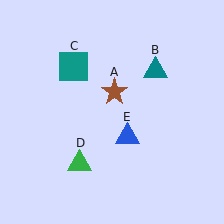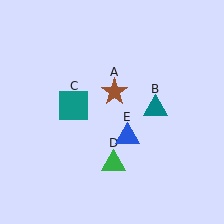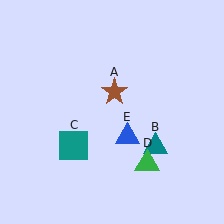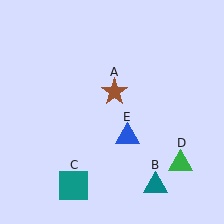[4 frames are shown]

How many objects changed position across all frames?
3 objects changed position: teal triangle (object B), teal square (object C), green triangle (object D).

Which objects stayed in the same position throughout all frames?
Brown star (object A) and blue triangle (object E) remained stationary.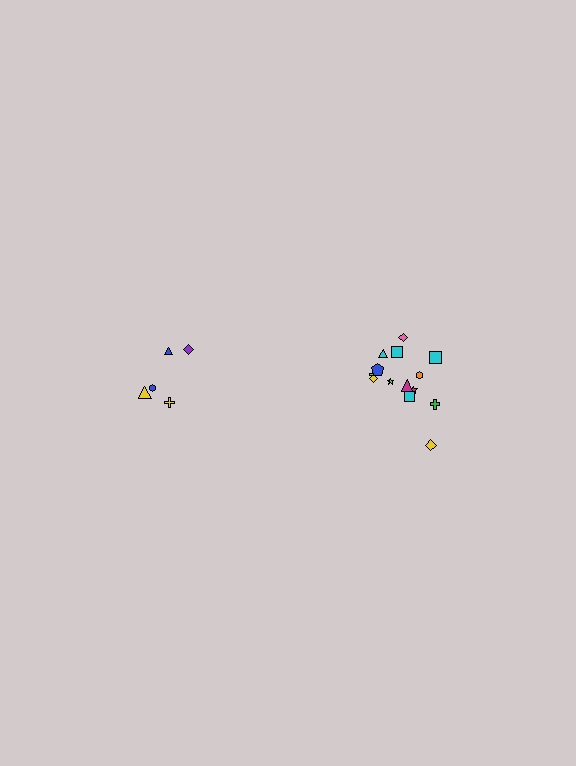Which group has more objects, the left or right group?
The right group.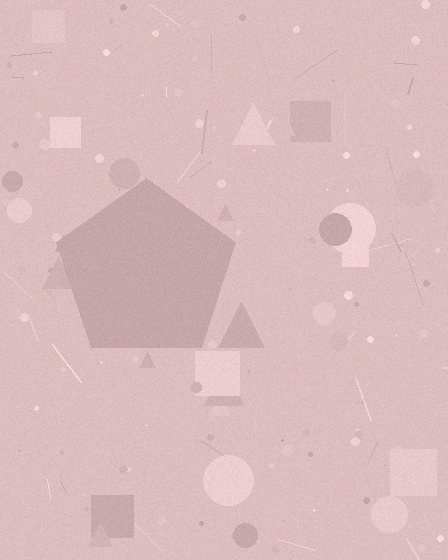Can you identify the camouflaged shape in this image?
The camouflaged shape is a pentagon.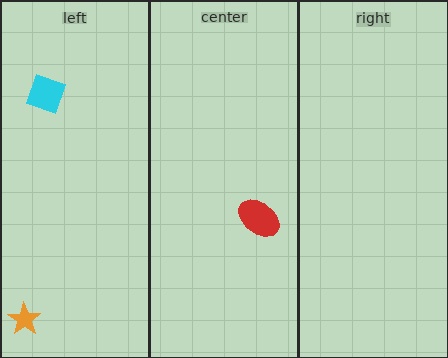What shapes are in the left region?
The cyan square, the orange star.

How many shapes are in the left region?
2.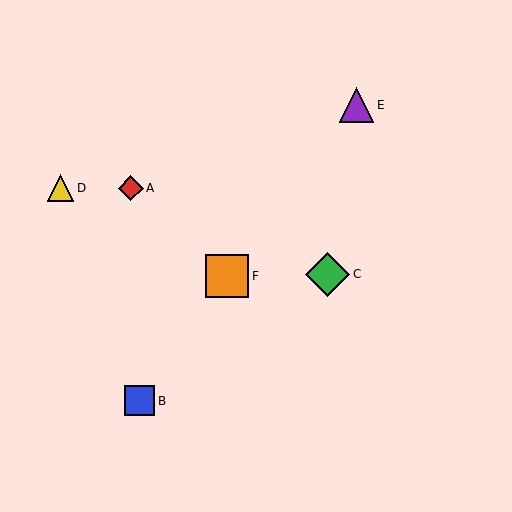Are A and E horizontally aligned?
No, A is at y≈188 and E is at y≈105.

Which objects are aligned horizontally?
Objects A, D are aligned horizontally.